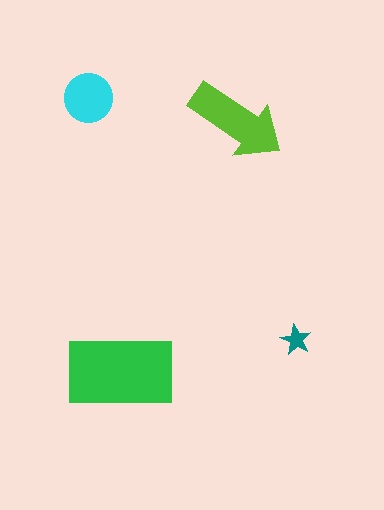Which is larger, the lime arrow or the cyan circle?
The lime arrow.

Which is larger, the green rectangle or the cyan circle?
The green rectangle.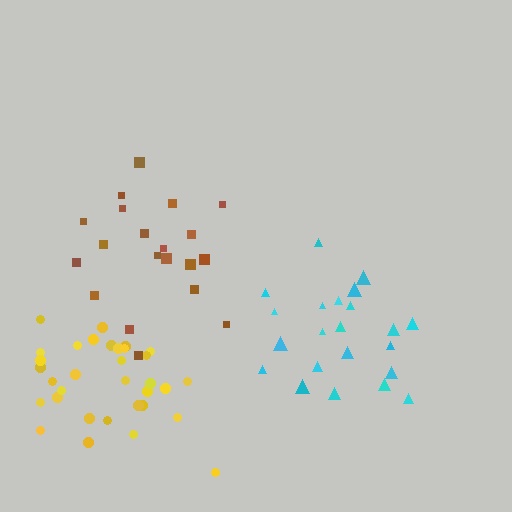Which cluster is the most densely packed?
Yellow.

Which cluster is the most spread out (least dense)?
Brown.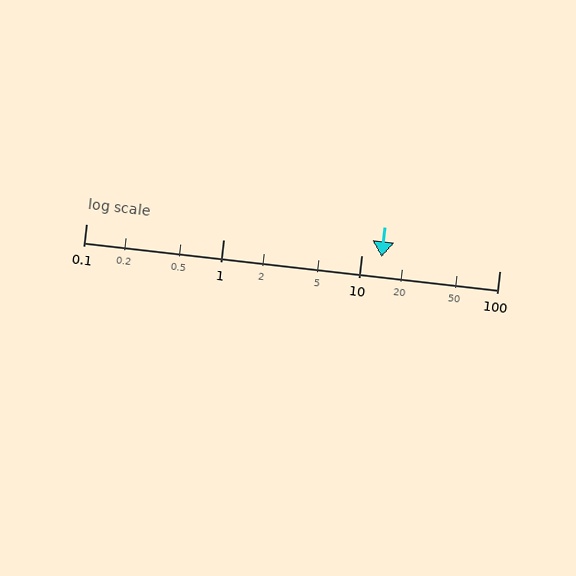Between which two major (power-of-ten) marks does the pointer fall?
The pointer is between 10 and 100.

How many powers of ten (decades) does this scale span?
The scale spans 3 decades, from 0.1 to 100.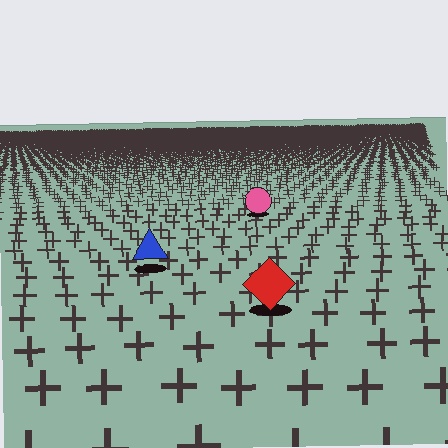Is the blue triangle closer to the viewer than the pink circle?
Yes. The blue triangle is closer — you can tell from the texture gradient: the ground texture is coarser near it.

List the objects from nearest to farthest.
From nearest to farthest: the red diamond, the blue triangle, the pink circle.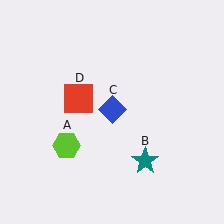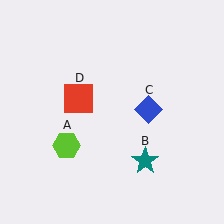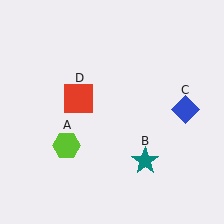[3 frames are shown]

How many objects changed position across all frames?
1 object changed position: blue diamond (object C).